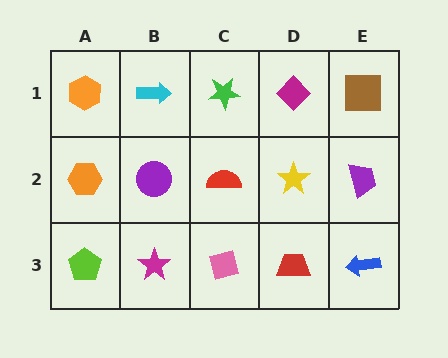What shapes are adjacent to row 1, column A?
An orange hexagon (row 2, column A), a cyan arrow (row 1, column B).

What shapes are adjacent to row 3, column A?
An orange hexagon (row 2, column A), a magenta star (row 3, column B).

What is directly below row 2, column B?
A magenta star.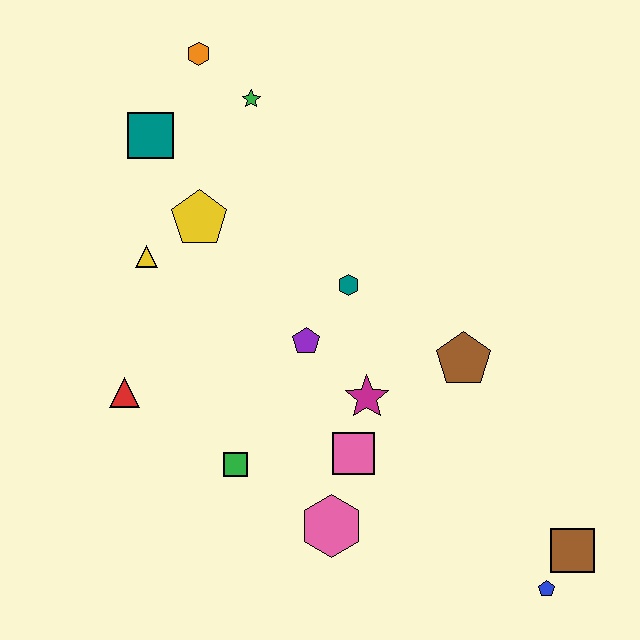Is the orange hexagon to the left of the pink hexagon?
Yes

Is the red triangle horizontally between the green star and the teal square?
No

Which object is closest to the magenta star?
The pink square is closest to the magenta star.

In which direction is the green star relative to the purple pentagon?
The green star is above the purple pentagon.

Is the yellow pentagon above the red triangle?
Yes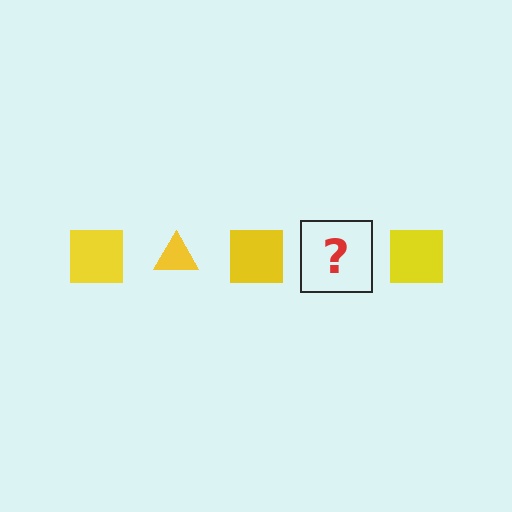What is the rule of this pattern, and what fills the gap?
The rule is that the pattern cycles through square, triangle shapes in yellow. The gap should be filled with a yellow triangle.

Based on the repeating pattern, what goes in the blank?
The blank should be a yellow triangle.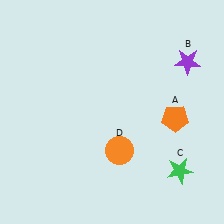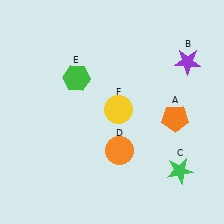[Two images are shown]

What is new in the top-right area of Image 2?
A yellow circle (F) was added in the top-right area of Image 2.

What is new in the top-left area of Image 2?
A green hexagon (E) was added in the top-left area of Image 2.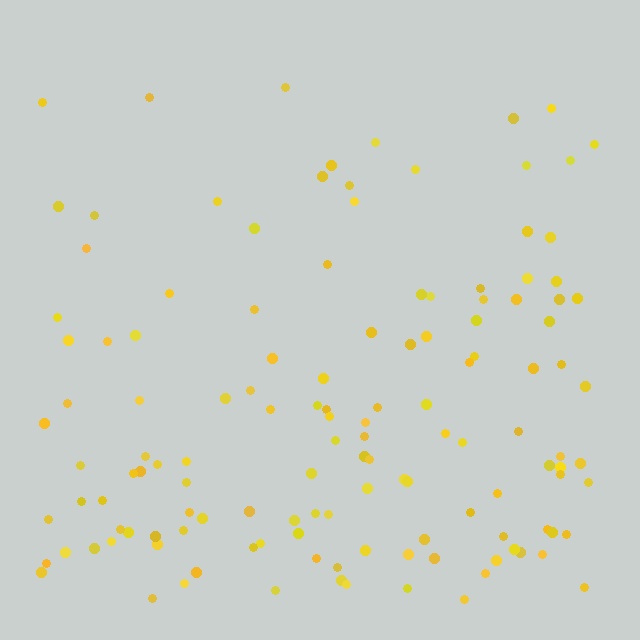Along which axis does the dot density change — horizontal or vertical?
Vertical.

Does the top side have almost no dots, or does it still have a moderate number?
Still a moderate number, just noticeably fewer than the bottom.